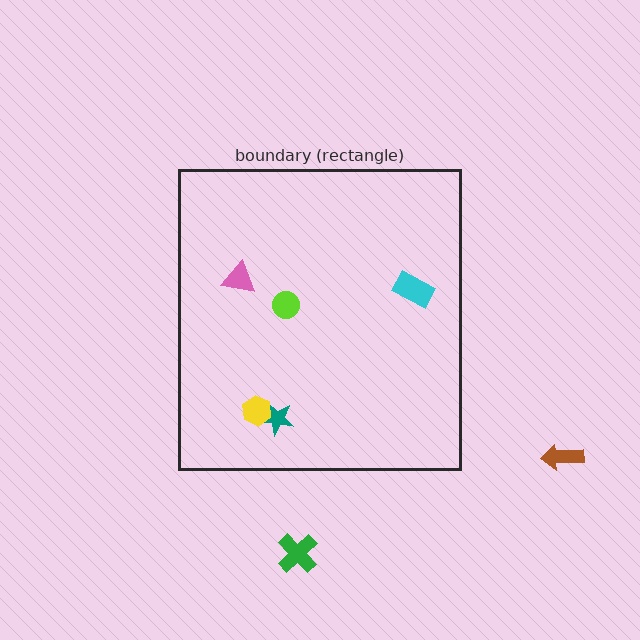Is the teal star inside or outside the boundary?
Inside.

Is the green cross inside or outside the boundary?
Outside.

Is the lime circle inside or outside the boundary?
Inside.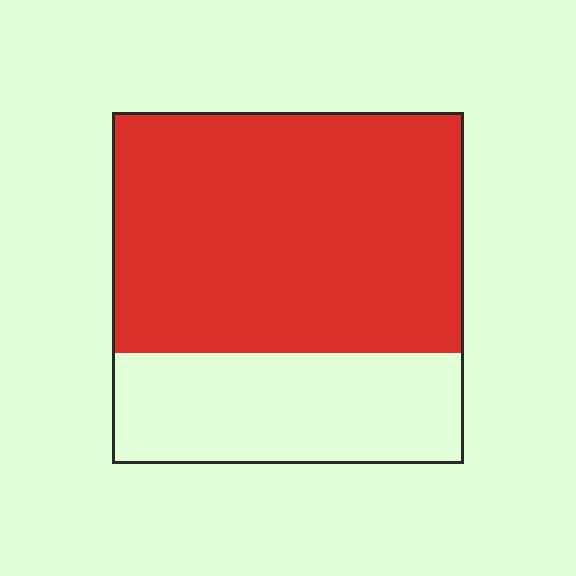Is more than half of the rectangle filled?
Yes.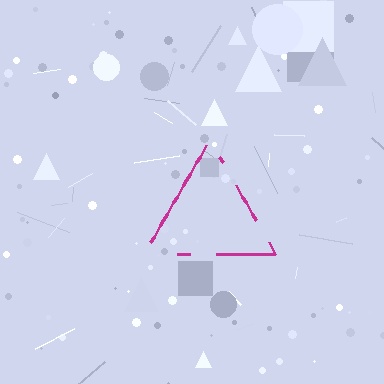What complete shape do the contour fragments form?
The contour fragments form a triangle.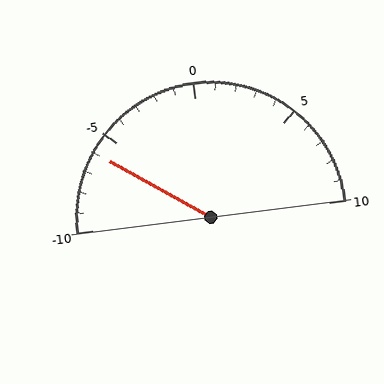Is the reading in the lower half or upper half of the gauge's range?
The reading is in the lower half of the range (-10 to 10).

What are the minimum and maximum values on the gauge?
The gauge ranges from -10 to 10.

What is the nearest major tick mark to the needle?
The nearest major tick mark is -5.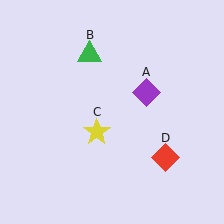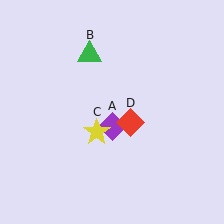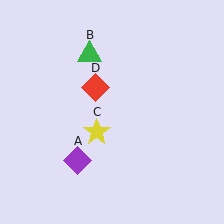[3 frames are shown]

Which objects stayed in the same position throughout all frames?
Green triangle (object B) and yellow star (object C) remained stationary.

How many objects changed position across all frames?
2 objects changed position: purple diamond (object A), red diamond (object D).